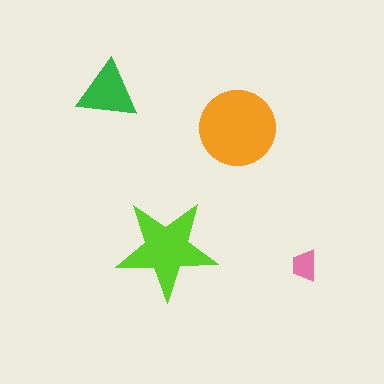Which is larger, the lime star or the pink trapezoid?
The lime star.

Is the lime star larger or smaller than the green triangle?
Larger.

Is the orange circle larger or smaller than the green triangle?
Larger.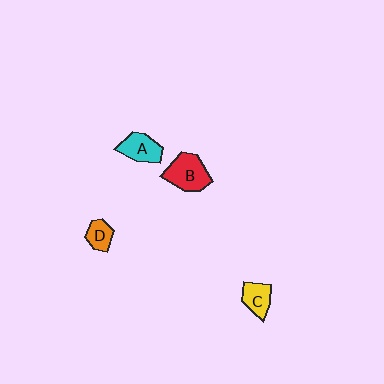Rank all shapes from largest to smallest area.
From largest to smallest: B (red), A (cyan), C (yellow), D (orange).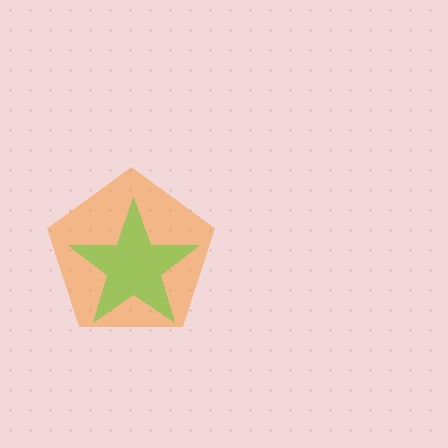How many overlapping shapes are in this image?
There are 2 overlapping shapes in the image.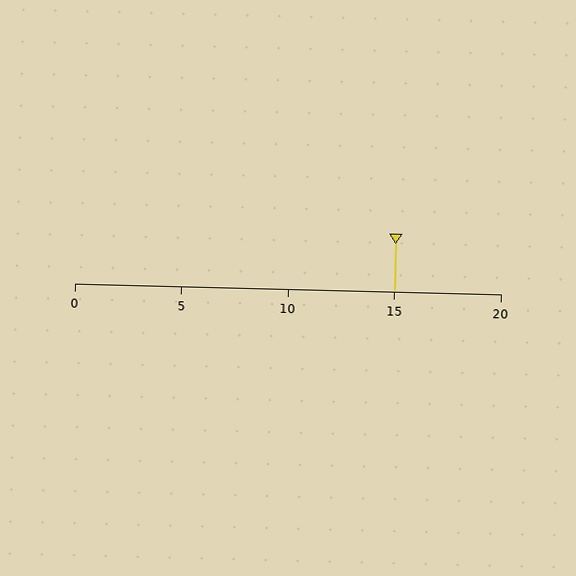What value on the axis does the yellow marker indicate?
The marker indicates approximately 15.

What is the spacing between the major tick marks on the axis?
The major ticks are spaced 5 apart.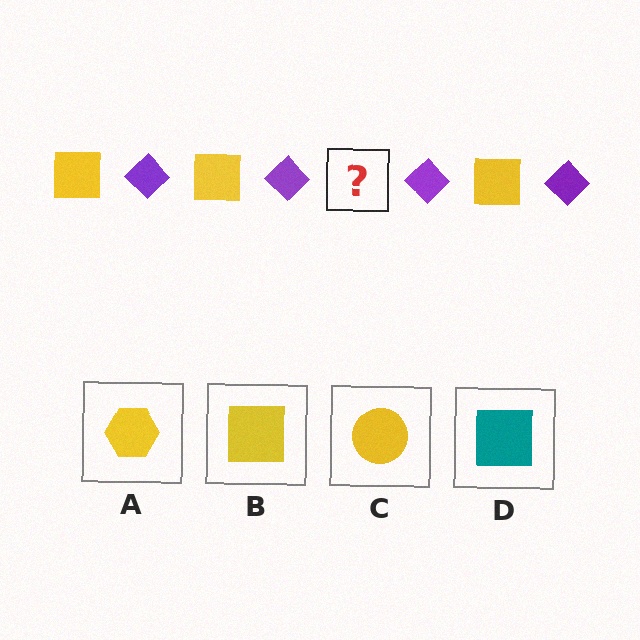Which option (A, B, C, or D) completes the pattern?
B.